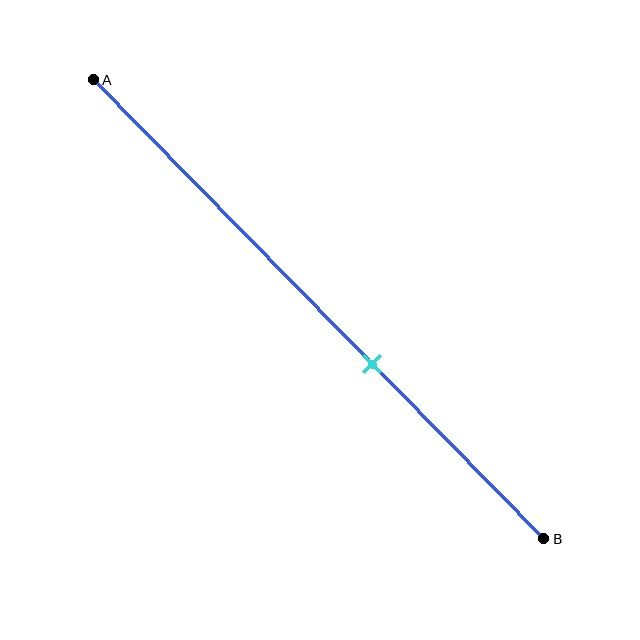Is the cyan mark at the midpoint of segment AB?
No, the mark is at about 60% from A, not at the 50% midpoint.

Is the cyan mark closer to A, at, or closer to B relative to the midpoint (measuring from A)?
The cyan mark is closer to point B than the midpoint of segment AB.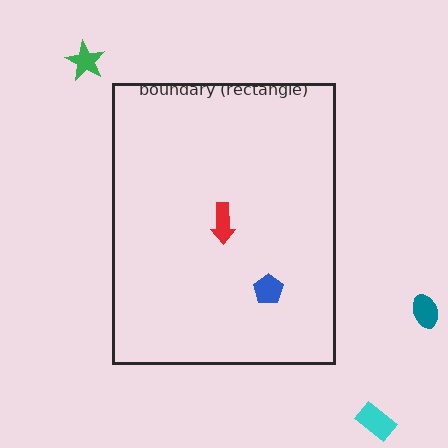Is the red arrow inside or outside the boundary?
Inside.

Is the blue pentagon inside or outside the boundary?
Inside.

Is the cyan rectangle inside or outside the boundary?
Outside.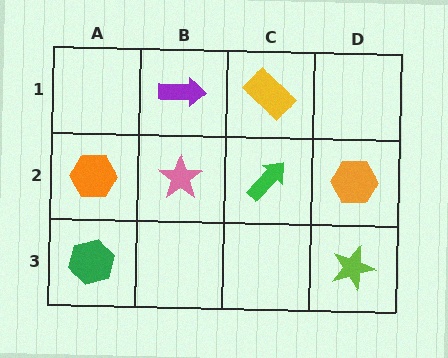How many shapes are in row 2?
4 shapes.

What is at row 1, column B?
A purple arrow.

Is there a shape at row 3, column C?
No, that cell is empty.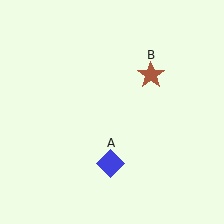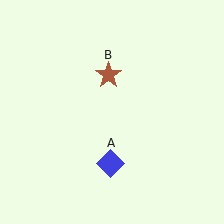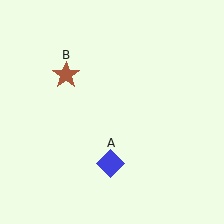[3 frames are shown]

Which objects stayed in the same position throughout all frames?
Blue diamond (object A) remained stationary.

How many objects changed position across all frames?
1 object changed position: brown star (object B).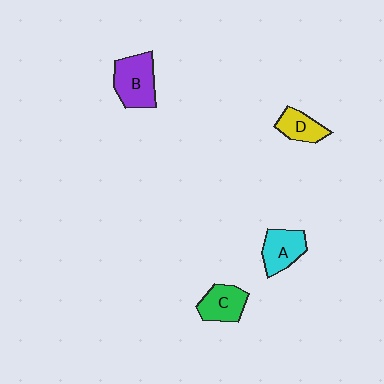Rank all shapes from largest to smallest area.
From largest to smallest: B (purple), A (cyan), C (green), D (yellow).